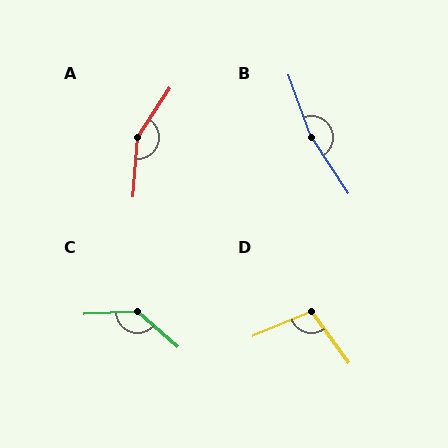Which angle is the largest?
B, at approximately 166 degrees.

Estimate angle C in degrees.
Approximately 136 degrees.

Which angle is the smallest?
D, at approximately 104 degrees.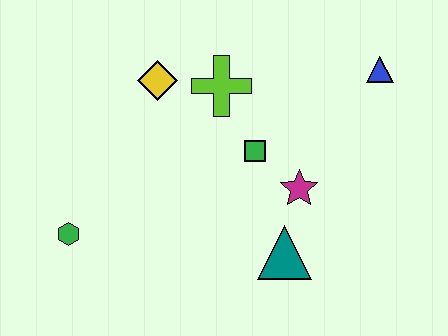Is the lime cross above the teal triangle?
Yes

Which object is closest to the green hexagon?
The yellow diamond is closest to the green hexagon.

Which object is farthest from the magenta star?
The green hexagon is farthest from the magenta star.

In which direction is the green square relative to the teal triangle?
The green square is above the teal triangle.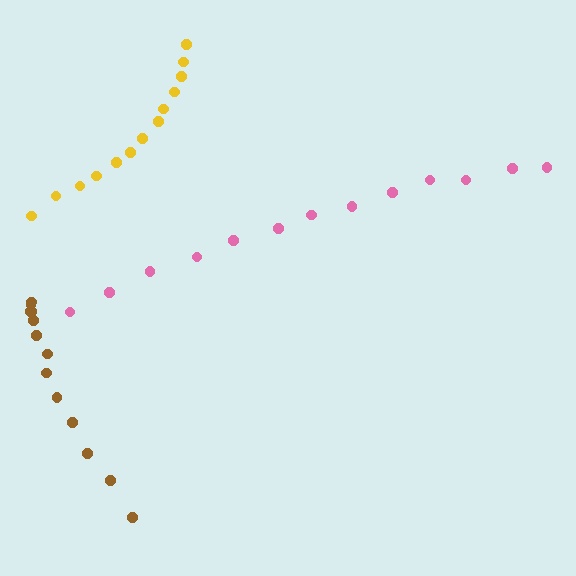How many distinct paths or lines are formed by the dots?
There are 3 distinct paths.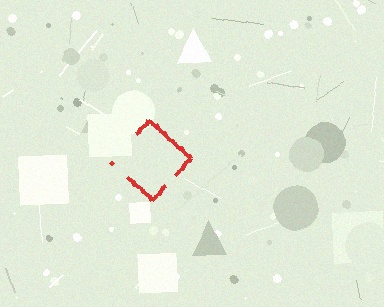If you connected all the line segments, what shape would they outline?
They would outline a diamond.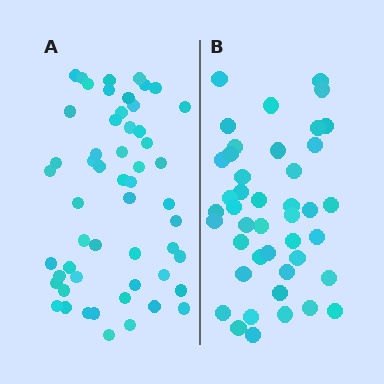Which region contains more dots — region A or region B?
Region A (the left region) has more dots.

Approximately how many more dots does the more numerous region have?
Region A has roughly 12 or so more dots than region B.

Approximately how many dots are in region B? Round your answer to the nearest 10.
About 40 dots. (The exact count is 43, which rounds to 40.)